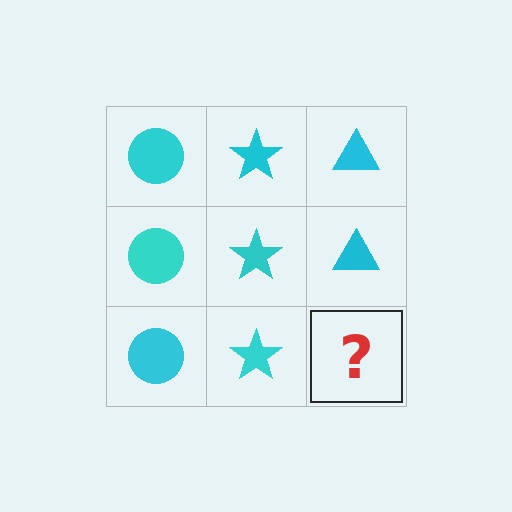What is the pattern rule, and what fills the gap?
The rule is that each column has a consistent shape. The gap should be filled with a cyan triangle.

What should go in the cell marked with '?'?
The missing cell should contain a cyan triangle.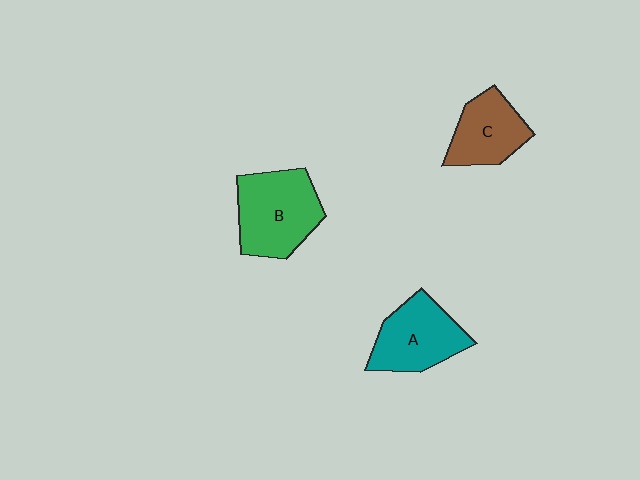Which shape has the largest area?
Shape B (green).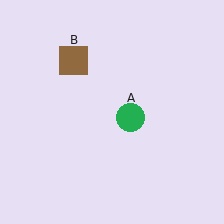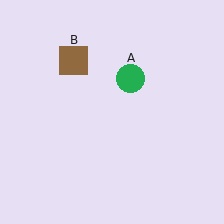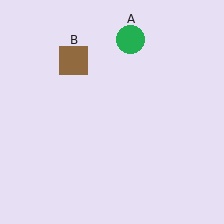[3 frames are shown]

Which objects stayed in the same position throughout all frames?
Brown square (object B) remained stationary.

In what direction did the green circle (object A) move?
The green circle (object A) moved up.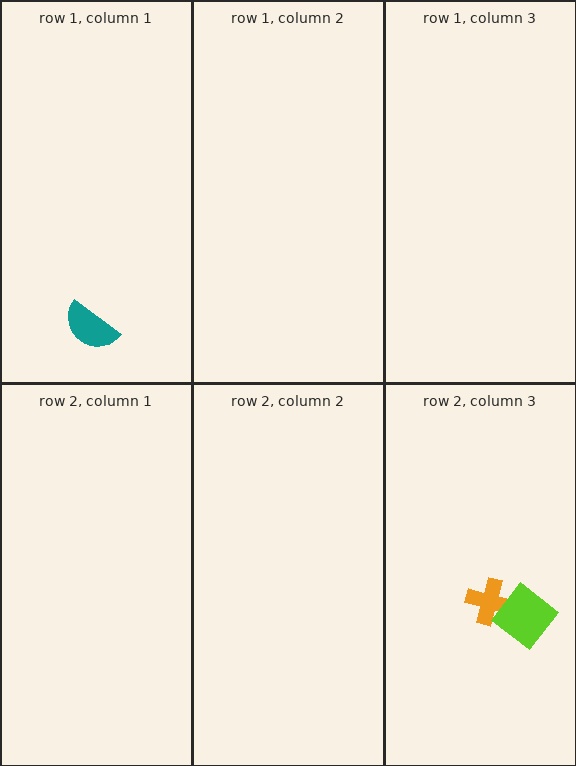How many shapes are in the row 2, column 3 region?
2.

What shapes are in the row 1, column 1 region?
The teal semicircle.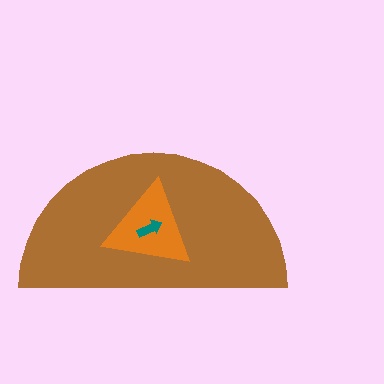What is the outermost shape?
The brown semicircle.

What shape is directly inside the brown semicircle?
The orange triangle.